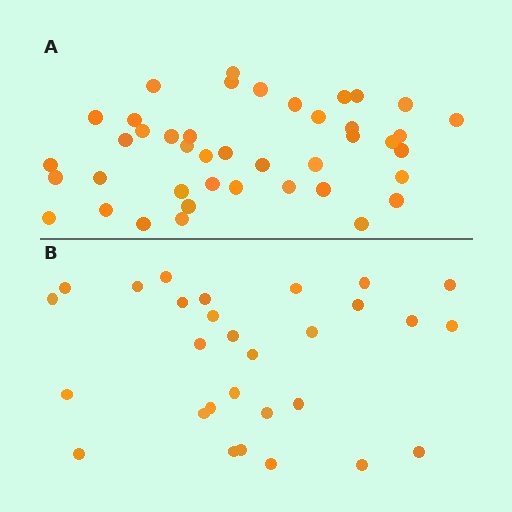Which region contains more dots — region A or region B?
Region A (the top region) has more dots.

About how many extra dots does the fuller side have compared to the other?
Region A has approximately 15 more dots than region B.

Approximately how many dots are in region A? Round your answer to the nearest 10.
About 40 dots. (The exact count is 42, which rounds to 40.)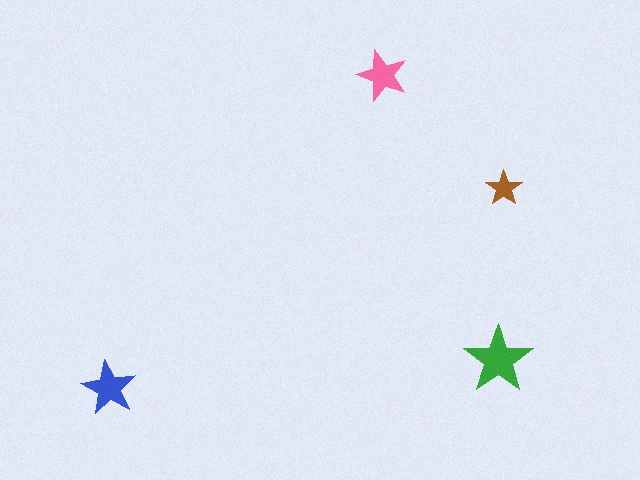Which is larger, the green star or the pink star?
The green one.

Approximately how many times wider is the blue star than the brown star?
About 1.5 times wider.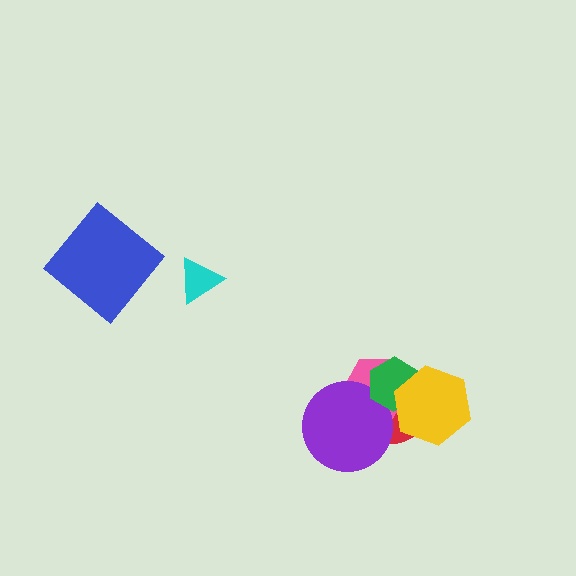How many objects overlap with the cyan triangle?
0 objects overlap with the cyan triangle.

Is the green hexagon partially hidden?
Yes, it is partially covered by another shape.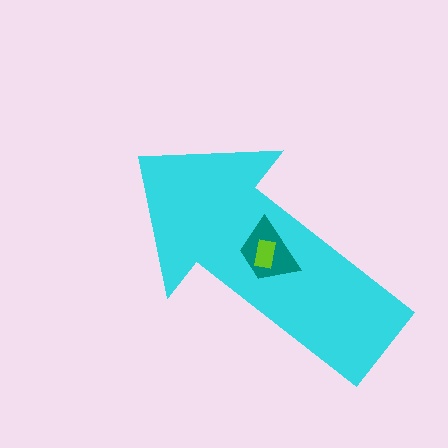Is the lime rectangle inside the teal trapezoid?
Yes.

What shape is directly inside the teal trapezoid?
The lime rectangle.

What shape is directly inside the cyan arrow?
The teal trapezoid.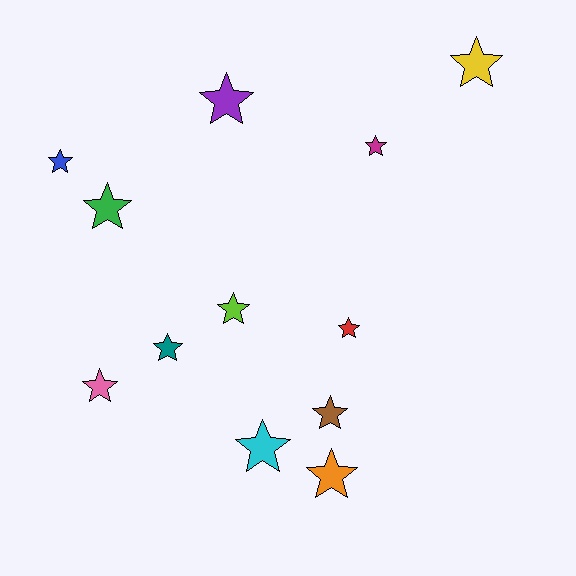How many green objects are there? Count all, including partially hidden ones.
There is 1 green object.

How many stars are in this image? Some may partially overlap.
There are 12 stars.